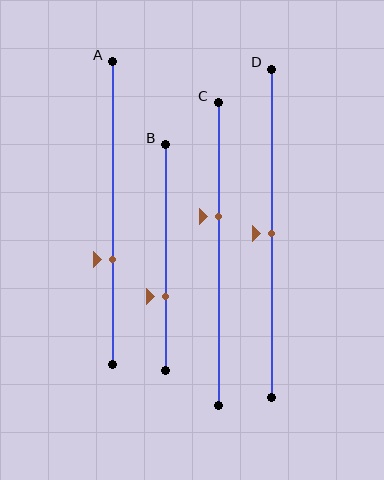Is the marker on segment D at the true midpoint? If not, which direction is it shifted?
Yes, the marker on segment D is at the true midpoint.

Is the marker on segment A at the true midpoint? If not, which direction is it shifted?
No, the marker on segment A is shifted downward by about 15% of the segment length.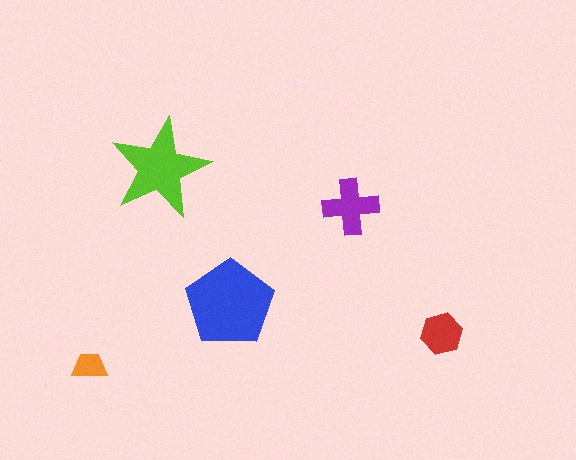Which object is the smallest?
The orange trapezoid.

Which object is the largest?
The blue pentagon.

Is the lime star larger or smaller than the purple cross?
Larger.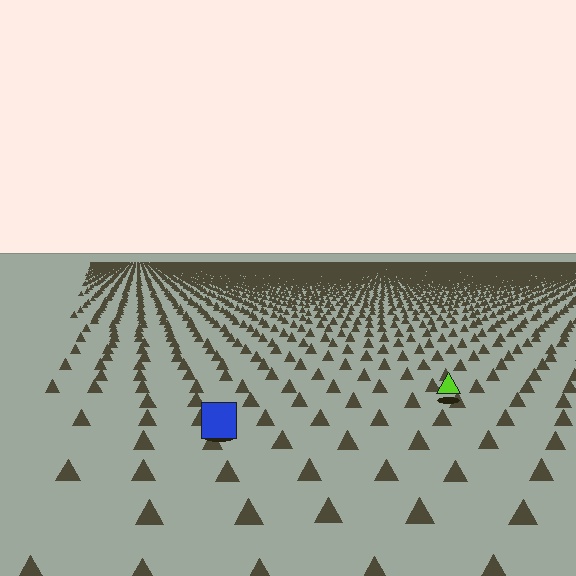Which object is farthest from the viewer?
The lime triangle is farthest from the viewer. It appears smaller and the ground texture around it is denser.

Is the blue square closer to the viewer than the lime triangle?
Yes. The blue square is closer — you can tell from the texture gradient: the ground texture is coarser near it.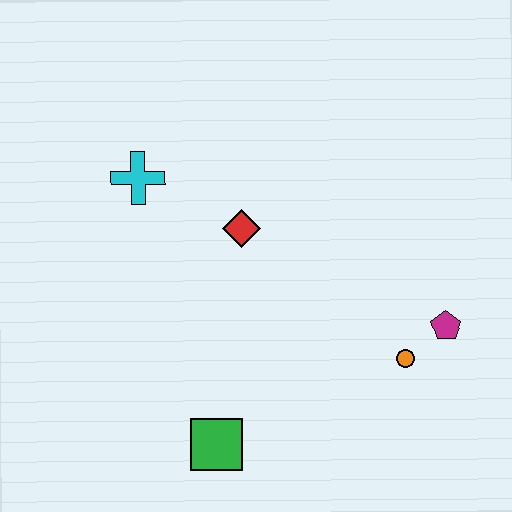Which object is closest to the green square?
The orange circle is closest to the green square.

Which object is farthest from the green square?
The cyan cross is farthest from the green square.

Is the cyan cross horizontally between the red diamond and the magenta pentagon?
No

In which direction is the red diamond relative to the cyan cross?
The red diamond is to the right of the cyan cross.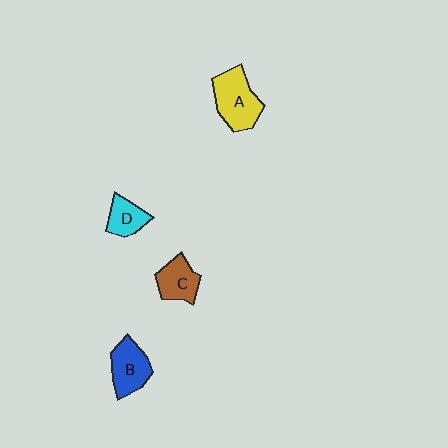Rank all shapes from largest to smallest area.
From largest to smallest: A (yellow), B (blue), C (brown), D (cyan).